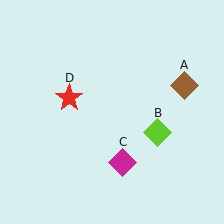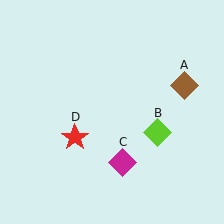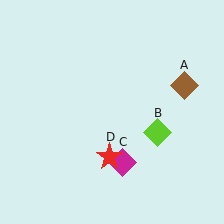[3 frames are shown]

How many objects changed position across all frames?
1 object changed position: red star (object D).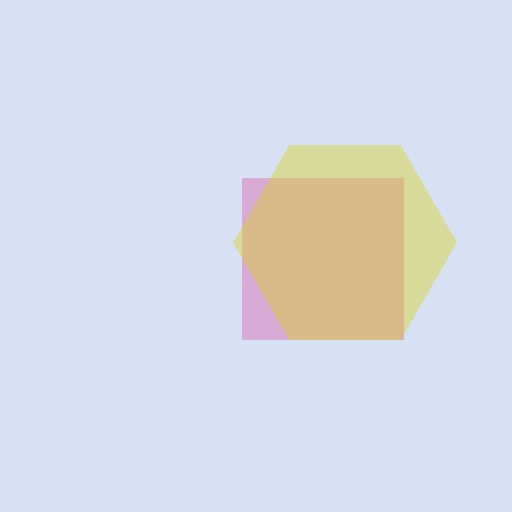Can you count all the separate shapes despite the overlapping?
Yes, there are 2 separate shapes.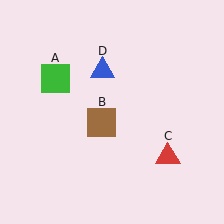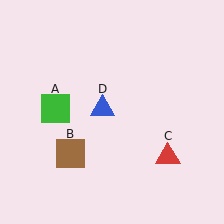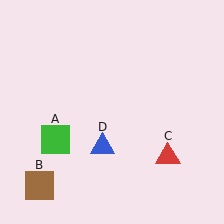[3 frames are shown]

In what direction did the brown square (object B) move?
The brown square (object B) moved down and to the left.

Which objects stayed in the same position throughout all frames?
Red triangle (object C) remained stationary.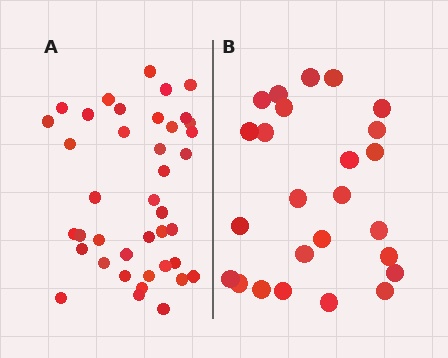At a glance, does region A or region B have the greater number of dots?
Region A (the left region) has more dots.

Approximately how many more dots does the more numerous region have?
Region A has approximately 15 more dots than region B.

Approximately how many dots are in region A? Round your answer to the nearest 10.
About 40 dots.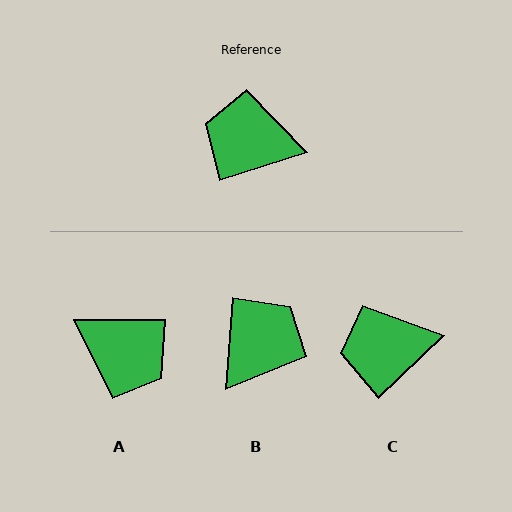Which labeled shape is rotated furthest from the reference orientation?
A, about 162 degrees away.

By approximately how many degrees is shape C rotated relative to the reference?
Approximately 26 degrees counter-clockwise.